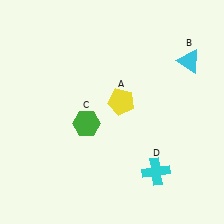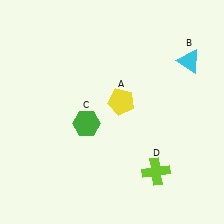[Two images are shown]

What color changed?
The cross (D) changed from cyan in Image 1 to lime in Image 2.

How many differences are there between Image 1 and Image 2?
There is 1 difference between the two images.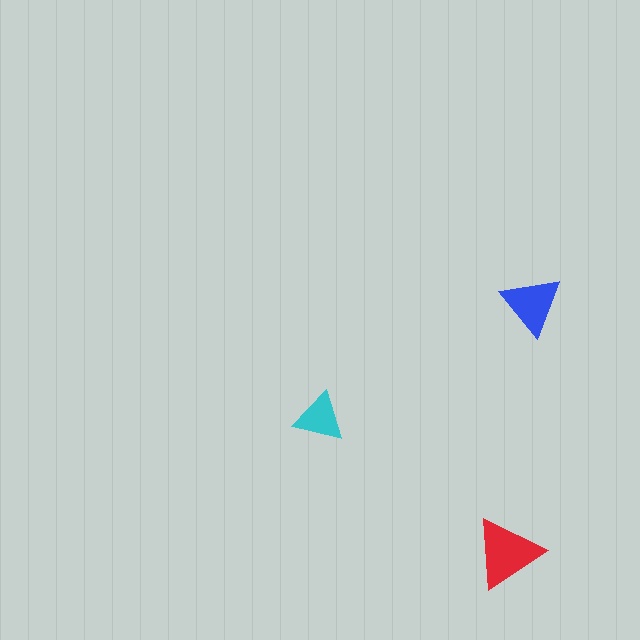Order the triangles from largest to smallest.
the red one, the blue one, the cyan one.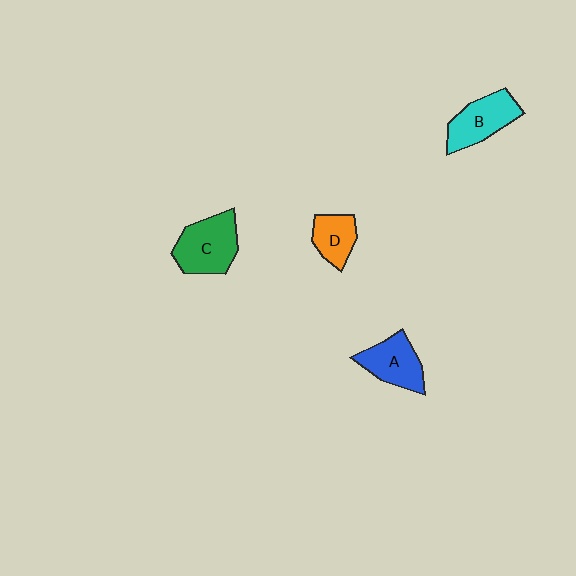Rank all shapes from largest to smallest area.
From largest to smallest: C (green), B (cyan), A (blue), D (orange).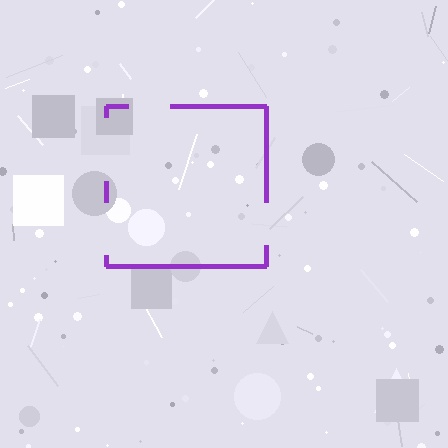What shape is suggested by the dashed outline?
The dashed outline suggests a square.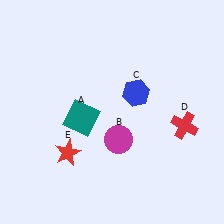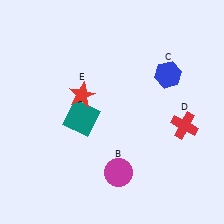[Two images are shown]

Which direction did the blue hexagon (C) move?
The blue hexagon (C) moved right.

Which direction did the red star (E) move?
The red star (E) moved up.